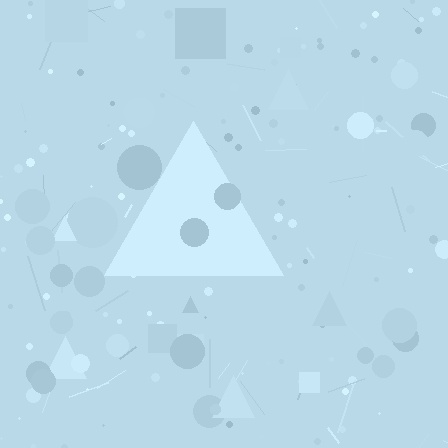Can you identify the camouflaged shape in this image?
The camouflaged shape is a triangle.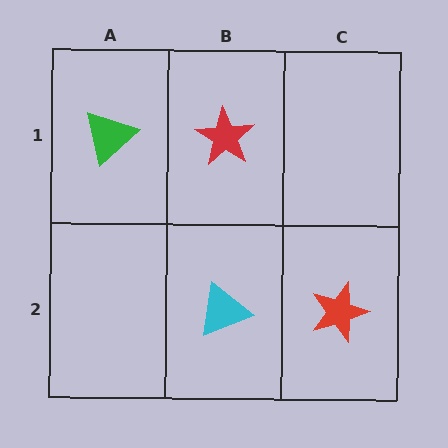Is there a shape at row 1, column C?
No, that cell is empty.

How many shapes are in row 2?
2 shapes.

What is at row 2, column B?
A cyan triangle.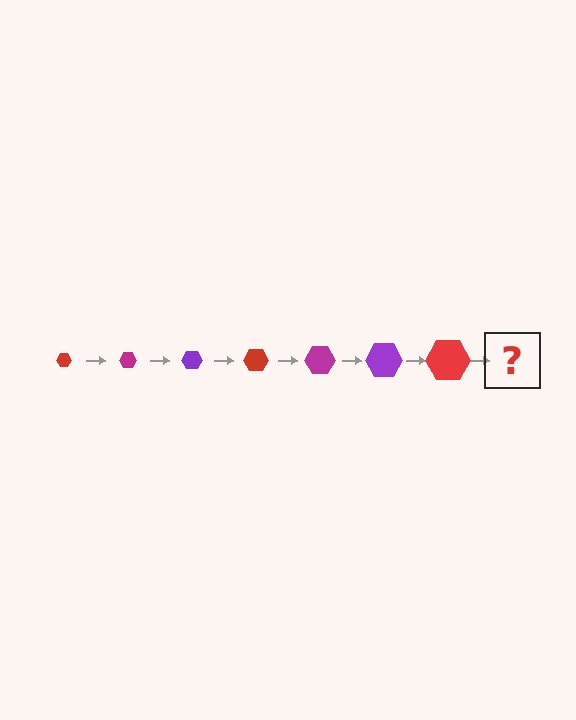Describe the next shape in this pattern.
It should be a magenta hexagon, larger than the previous one.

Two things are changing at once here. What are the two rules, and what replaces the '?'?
The two rules are that the hexagon grows larger each step and the color cycles through red, magenta, and purple. The '?' should be a magenta hexagon, larger than the previous one.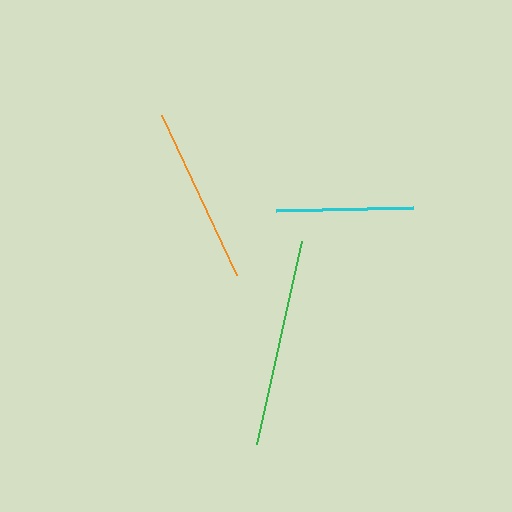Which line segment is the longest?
The green line is the longest at approximately 208 pixels.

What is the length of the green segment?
The green segment is approximately 208 pixels long.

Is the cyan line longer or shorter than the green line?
The green line is longer than the cyan line.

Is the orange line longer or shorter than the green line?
The green line is longer than the orange line.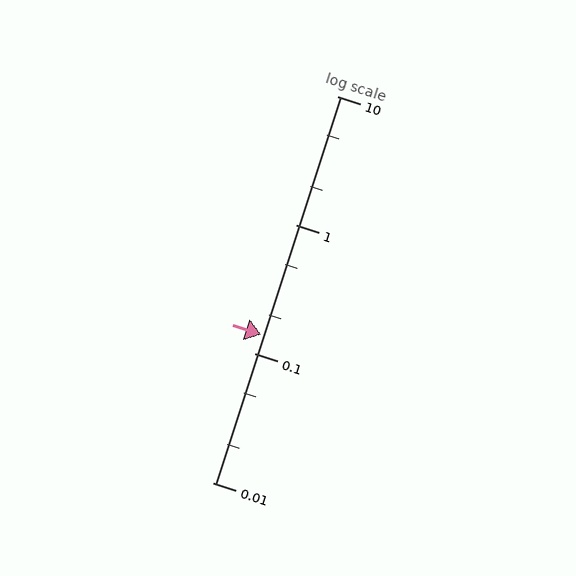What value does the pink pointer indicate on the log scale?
The pointer indicates approximately 0.14.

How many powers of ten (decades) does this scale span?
The scale spans 3 decades, from 0.01 to 10.